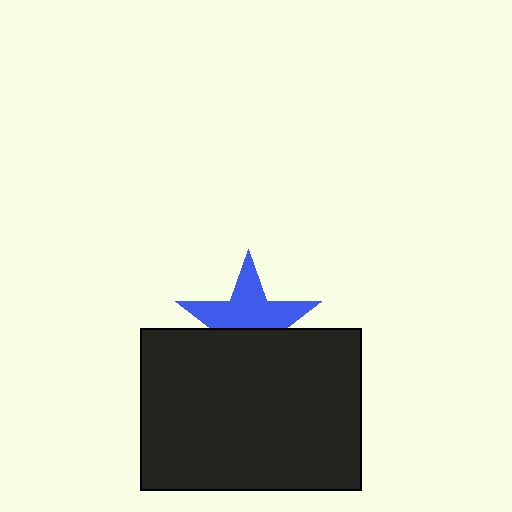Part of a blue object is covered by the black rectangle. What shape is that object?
It is a star.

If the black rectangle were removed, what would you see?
You would see the complete blue star.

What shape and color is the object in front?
The object in front is a black rectangle.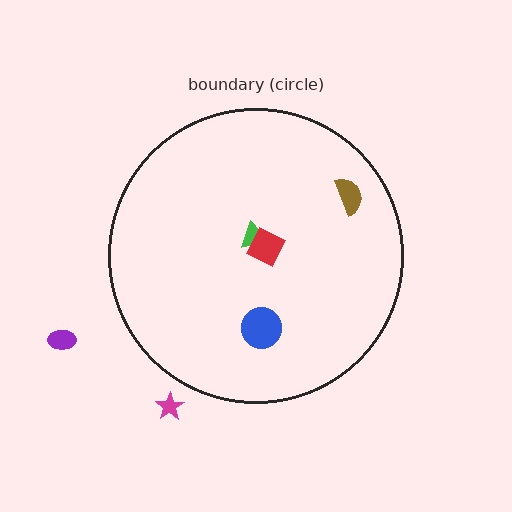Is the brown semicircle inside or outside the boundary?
Inside.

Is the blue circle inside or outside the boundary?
Inside.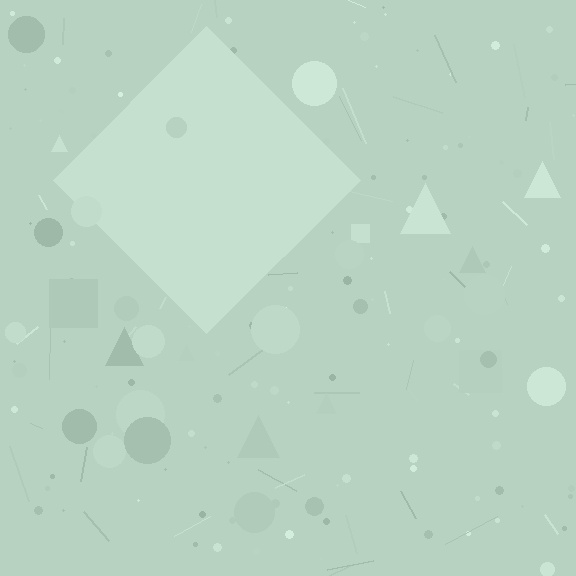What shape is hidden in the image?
A diamond is hidden in the image.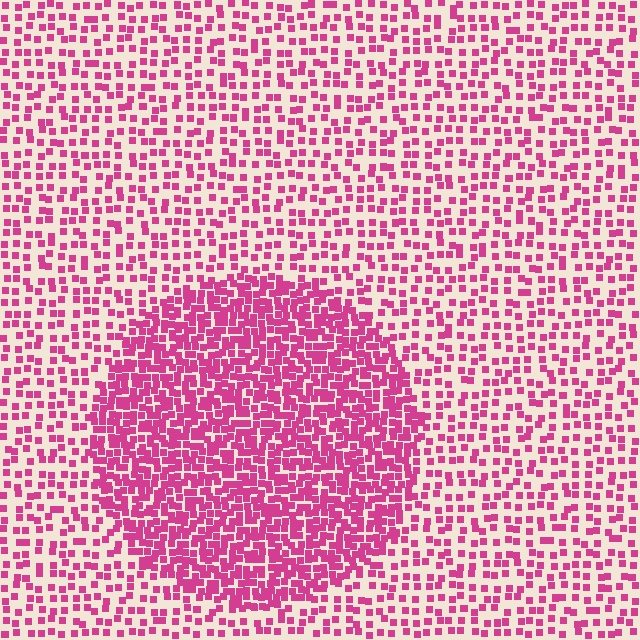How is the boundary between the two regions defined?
The boundary is defined by a change in element density (approximately 2.2x ratio). All elements are the same color, size, and shape.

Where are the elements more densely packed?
The elements are more densely packed inside the circle boundary.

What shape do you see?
I see a circle.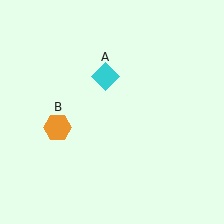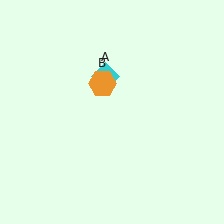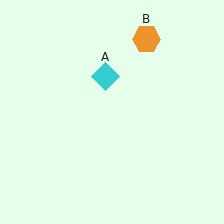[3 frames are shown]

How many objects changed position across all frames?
1 object changed position: orange hexagon (object B).